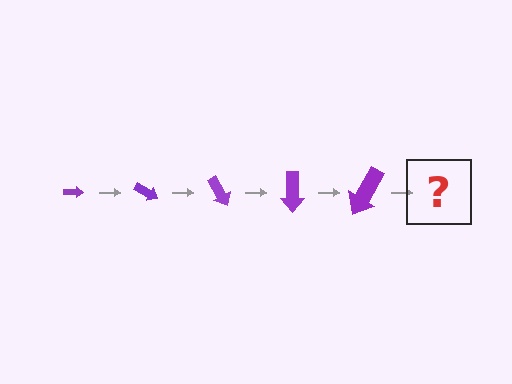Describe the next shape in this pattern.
It should be an arrow, larger than the previous one and rotated 150 degrees from the start.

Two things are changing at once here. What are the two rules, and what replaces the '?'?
The two rules are that the arrow grows larger each step and it rotates 30 degrees each step. The '?' should be an arrow, larger than the previous one and rotated 150 degrees from the start.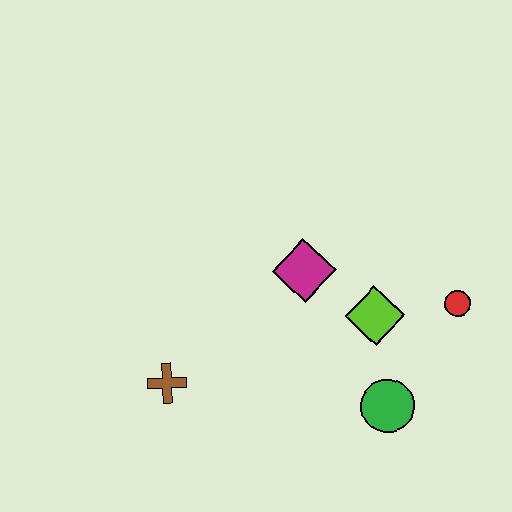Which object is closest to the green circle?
The lime diamond is closest to the green circle.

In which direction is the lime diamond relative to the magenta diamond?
The lime diamond is to the right of the magenta diamond.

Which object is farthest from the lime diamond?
The brown cross is farthest from the lime diamond.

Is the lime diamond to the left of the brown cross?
No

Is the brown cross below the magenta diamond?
Yes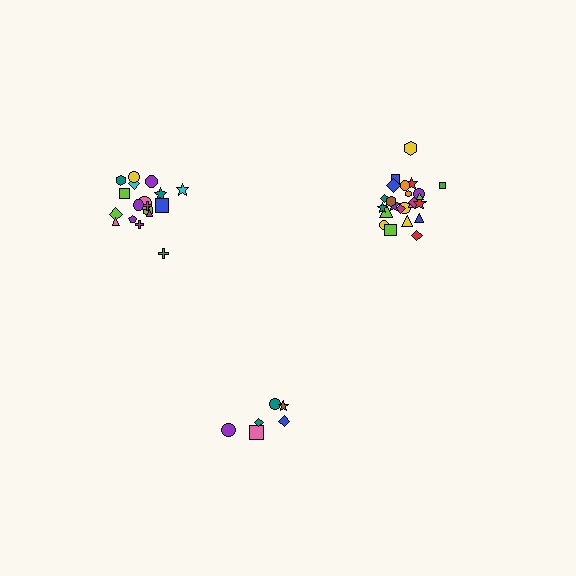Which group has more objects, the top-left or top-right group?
The top-right group.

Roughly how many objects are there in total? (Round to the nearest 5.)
Roughly 50 objects in total.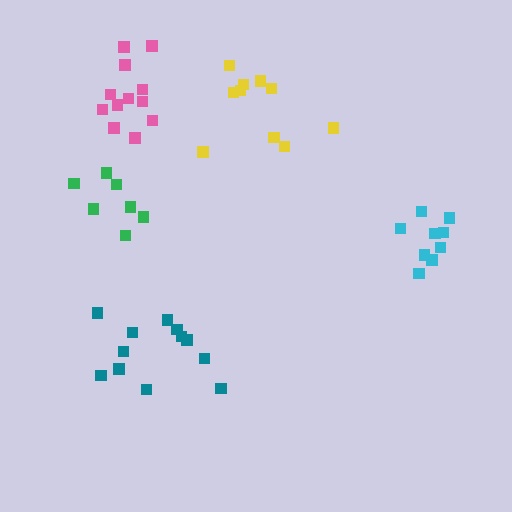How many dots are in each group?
Group 1: 7 dots, Group 2: 12 dots, Group 3: 10 dots, Group 4: 12 dots, Group 5: 10 dots (51 total).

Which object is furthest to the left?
The green cluster is leftmost.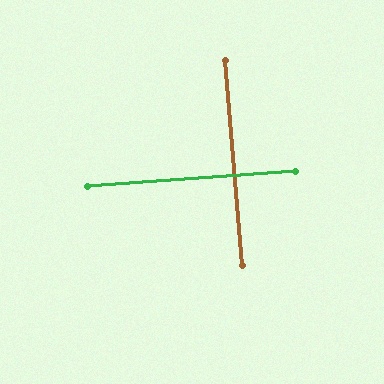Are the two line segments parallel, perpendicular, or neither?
Perpendicular — they meet at approximately 89°.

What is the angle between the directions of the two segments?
Approximately 89 degrees.